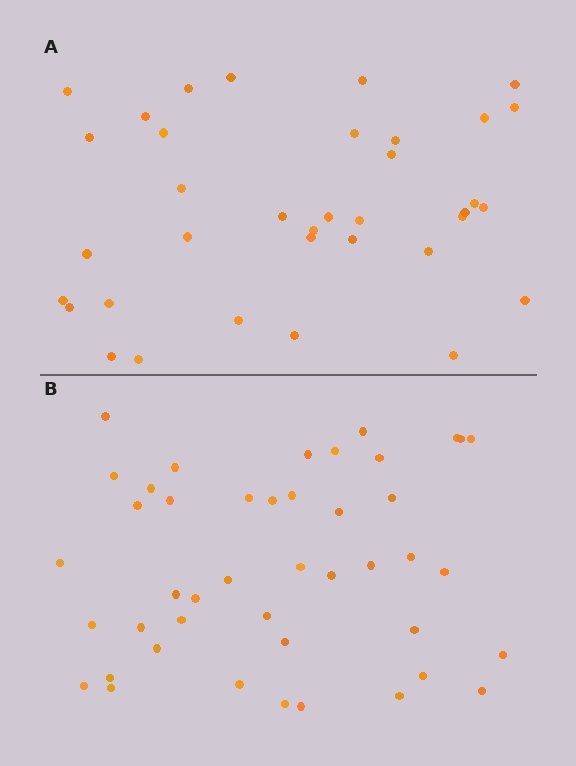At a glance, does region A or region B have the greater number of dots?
Region B (the bottom region) has more dots.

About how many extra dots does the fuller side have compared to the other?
Region B has roughly 8 or so more dots than region A.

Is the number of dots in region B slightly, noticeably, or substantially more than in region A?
Region B has only slightly more — the two regions are fairly close. The ratio is roughly 1.2 to 1.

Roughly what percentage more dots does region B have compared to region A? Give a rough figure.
About 20% more.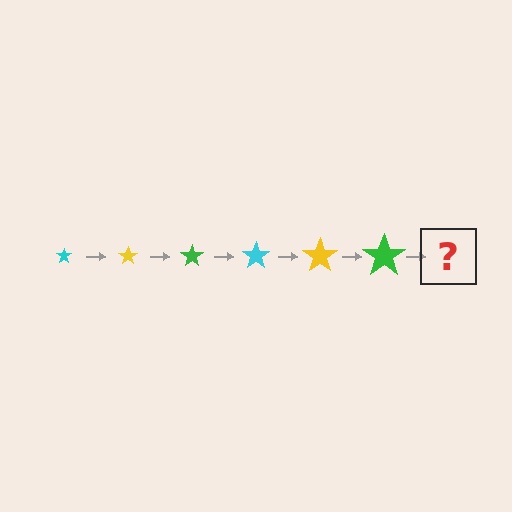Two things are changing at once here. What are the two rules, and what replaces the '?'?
The two rules are that the star grows larger each step and the color cycles through cyan, yellow, and green. The '?' should be a cyan star, larger than the previous one.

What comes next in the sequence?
The next element should be a cyan star, larger than the previous one.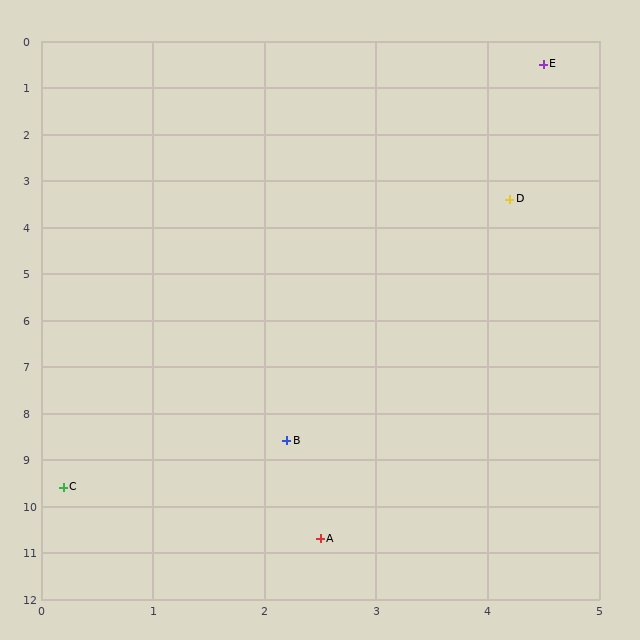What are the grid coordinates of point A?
Point A is at approximately (2.5, 10.7).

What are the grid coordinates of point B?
Point B is at approximately (2.2, 8.6).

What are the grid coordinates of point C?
Point C is at approximately (0.2, 9.6).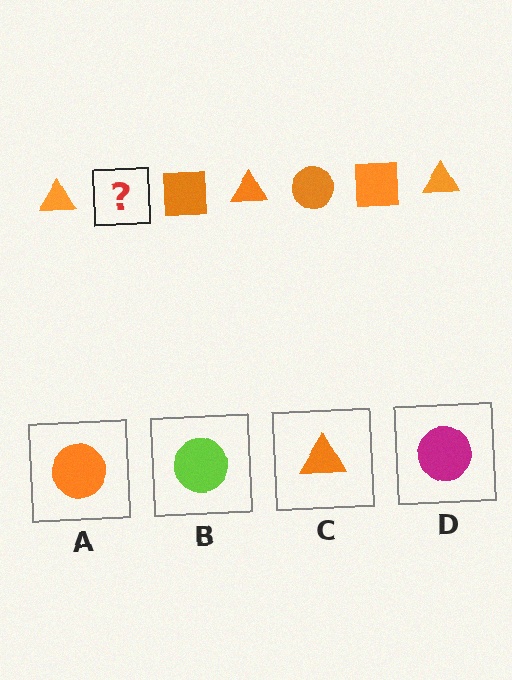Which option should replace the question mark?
Option A.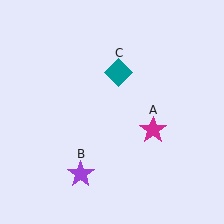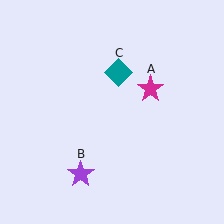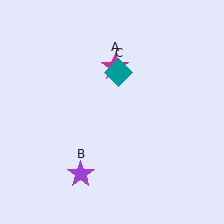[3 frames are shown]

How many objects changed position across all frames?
1 object changed position: magenta star (object A).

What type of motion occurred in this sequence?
The magenta star (object A) rotated counterclockwise around the center of the scene.